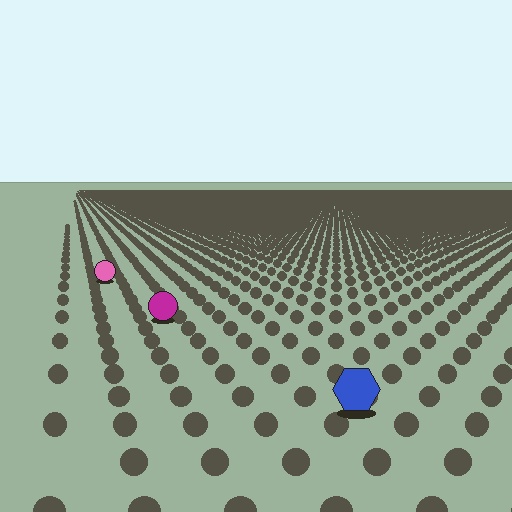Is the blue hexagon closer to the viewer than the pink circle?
Yes. The blue hexagon is closer — you can tell from the texture gradient: the ground texture is coarser near it.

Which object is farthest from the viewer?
The pink circle is farthest from the viewer. It appears smaller and the ground texture around it is denser.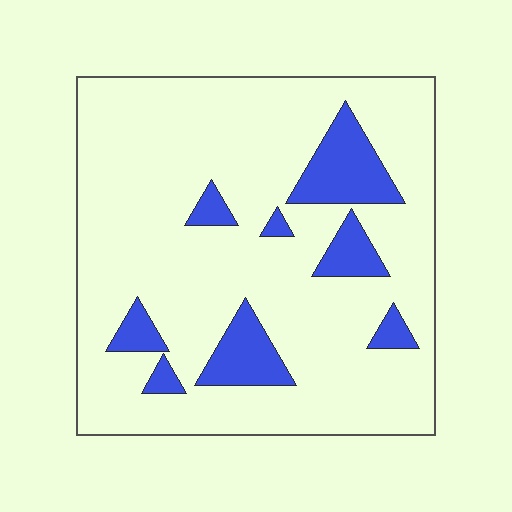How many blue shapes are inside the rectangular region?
8.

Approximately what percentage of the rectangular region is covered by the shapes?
Approximately 15%.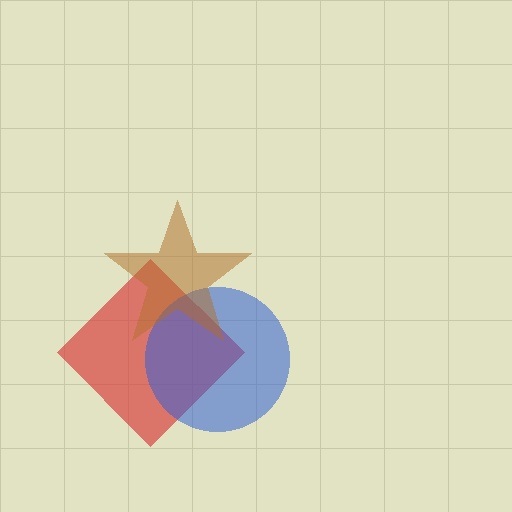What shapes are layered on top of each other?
The layered shapes are: a red diamond, a blue circle, a brown star.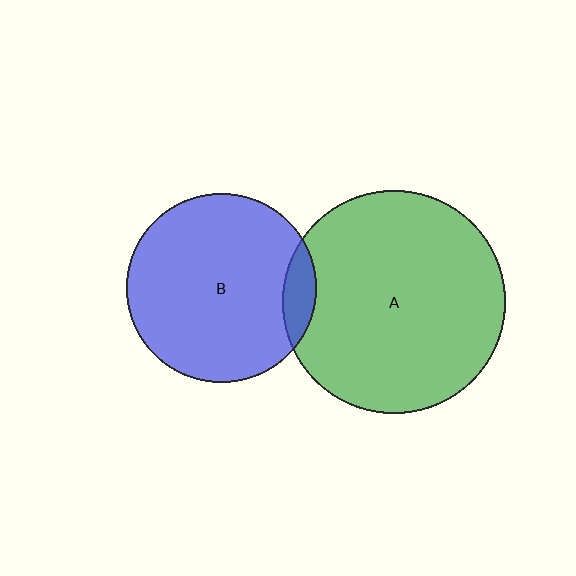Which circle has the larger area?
Circle A (green).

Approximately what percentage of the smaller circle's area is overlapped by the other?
Approximately 10%.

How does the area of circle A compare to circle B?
Approximately 1.4 times.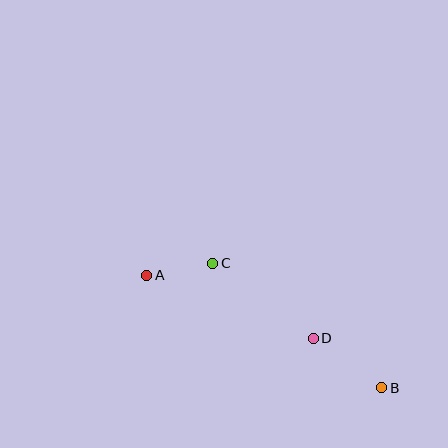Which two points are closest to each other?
Points A and C are closest to each other.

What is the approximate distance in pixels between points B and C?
The distance between B and C is approximately 210 pixels.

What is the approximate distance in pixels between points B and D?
The distance between B and D is approximately 84 pixels.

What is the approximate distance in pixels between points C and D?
The distance between C and D is approximately 125 pixels.